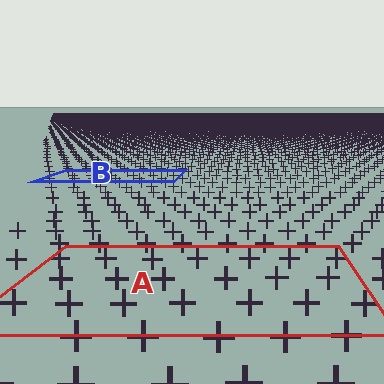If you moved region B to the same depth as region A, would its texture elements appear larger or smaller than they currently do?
They would appear larger. At a closer depth, the same texture elements are projected at a bigger on-screen size.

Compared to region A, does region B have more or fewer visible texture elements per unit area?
Region B has more texture elements per unit area — they are packed more densely because it is farther away.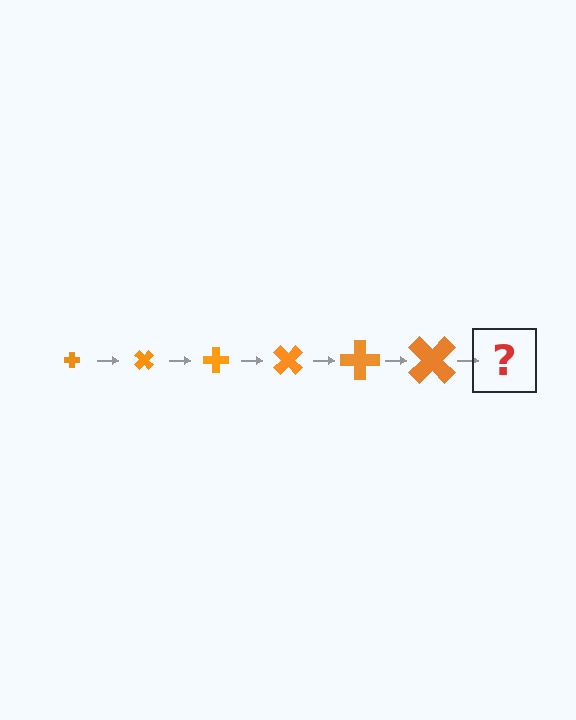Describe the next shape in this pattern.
It should be a cross, larger than the previous one and rotated 270 degrees from the start.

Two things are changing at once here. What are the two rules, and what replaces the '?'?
The two rules are that the cross grows larger each step and it rotates 45 degrees each step. The '?' should be a cross, larger than the previous one and rotated 270 degrees from the start.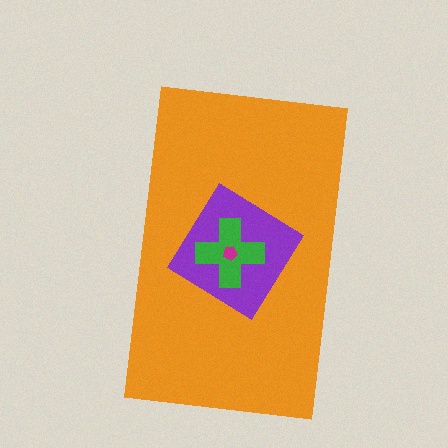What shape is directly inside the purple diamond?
The green cross.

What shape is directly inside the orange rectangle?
The purple diamond.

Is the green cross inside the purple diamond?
Yes.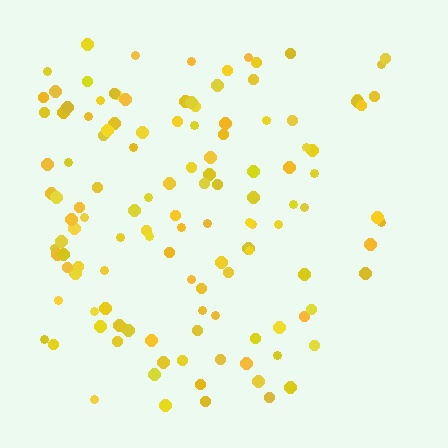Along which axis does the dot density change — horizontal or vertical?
Horizontal.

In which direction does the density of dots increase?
From right to left, with the left side densest.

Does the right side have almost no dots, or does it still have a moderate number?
Still a moderate number, just noticeably fewer than the left.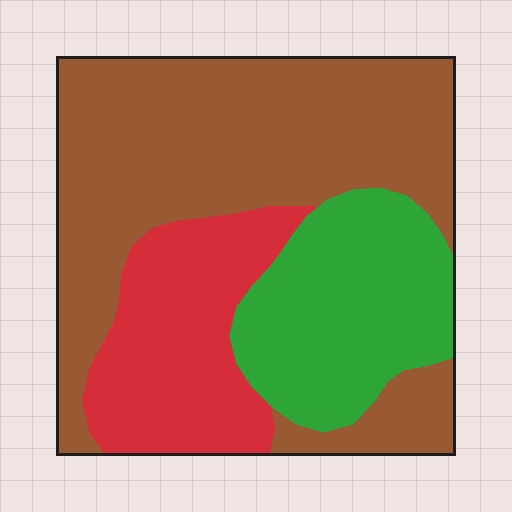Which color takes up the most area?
Brown, at roughly 55%.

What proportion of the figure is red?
Red takes up about one quarter (1/4) of the figure.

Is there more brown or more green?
Brown.